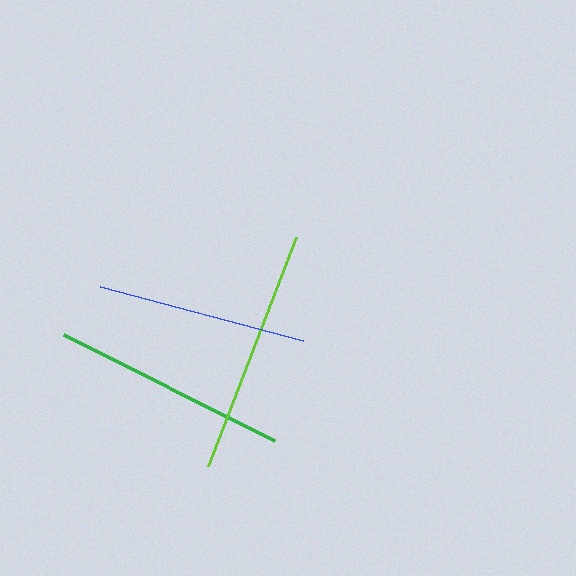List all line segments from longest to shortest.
From longest to shortest: lime, green, blue.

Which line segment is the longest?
The lime line is the longest at approximately 245 pixels.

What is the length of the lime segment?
The lime segment is approximately 245 pixels long.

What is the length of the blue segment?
The blue segment is approximately 210 pixels long.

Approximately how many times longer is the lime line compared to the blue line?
The lime line is approximately 1.2 times the length of the blue line.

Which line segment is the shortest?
The blue line is the shortest at approximately 210 pixels.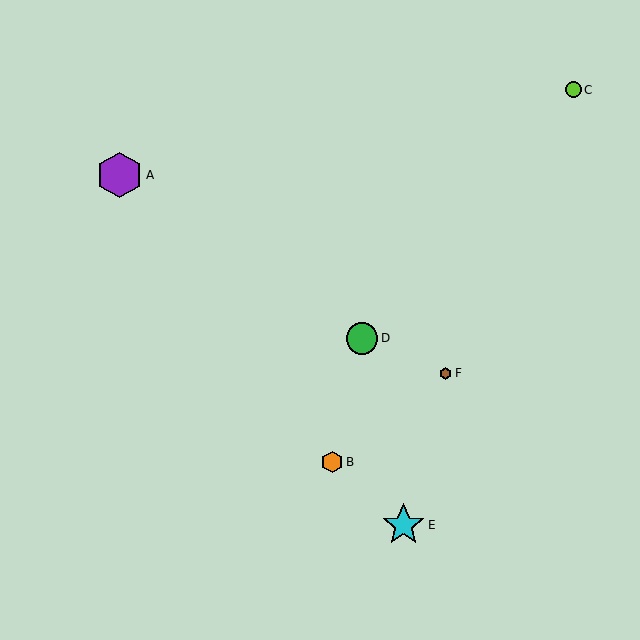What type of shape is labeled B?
Shape B is an orange hexagon.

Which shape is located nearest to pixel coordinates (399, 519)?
The cyan star (labeled E) at (404, 525) is nearest to that location.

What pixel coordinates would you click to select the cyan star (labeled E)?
Click at (404, 525) to select the cyan star E.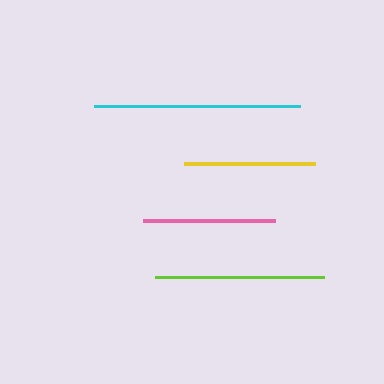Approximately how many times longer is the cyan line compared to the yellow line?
The cyan line is approximately 1.6 times the length of the yellow line.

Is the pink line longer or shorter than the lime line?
The lime line is longer than the pink line.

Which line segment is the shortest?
The yellow line is the shortest at approximately 132 pixels.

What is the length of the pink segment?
The pink segment is approximately 133 pixels long.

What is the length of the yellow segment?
The yellow segment is approximately 132 pixels long.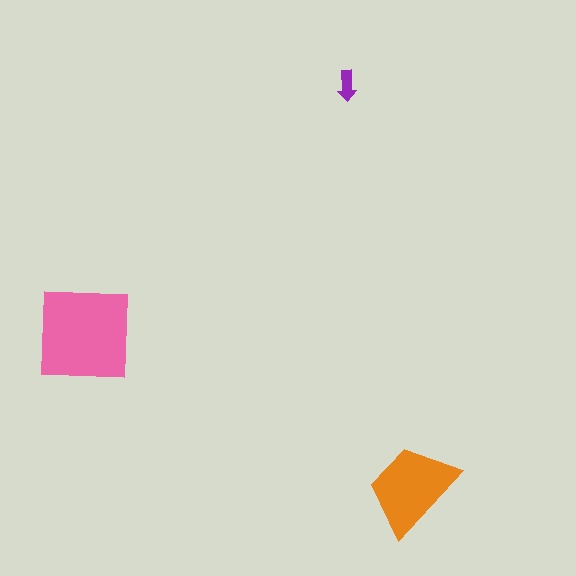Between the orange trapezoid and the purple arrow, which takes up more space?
The orange trapezoid.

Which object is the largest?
The pink square.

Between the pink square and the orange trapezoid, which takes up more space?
The pink square.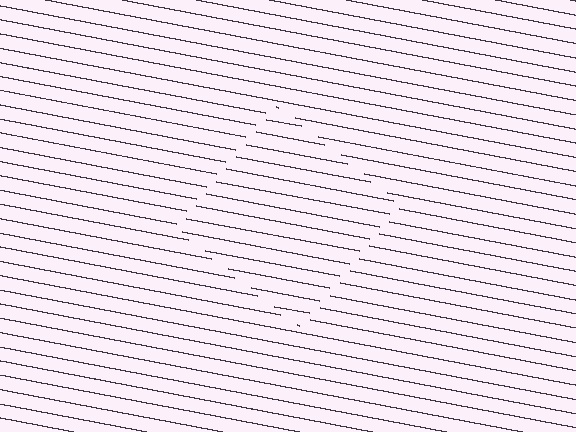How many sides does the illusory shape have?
4 sides — the line-ends trace a square.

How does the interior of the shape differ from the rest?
The interior of the shape contains the same grating, shifted by half a period — the contour is defined by the phase discontinuity where line-ends from the inner and outer gratings abut.